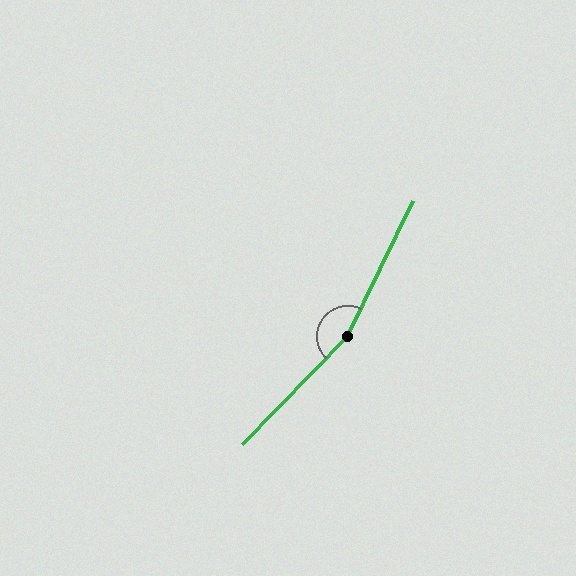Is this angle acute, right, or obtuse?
It is obtuse.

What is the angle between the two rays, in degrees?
Approximately 161 degrees.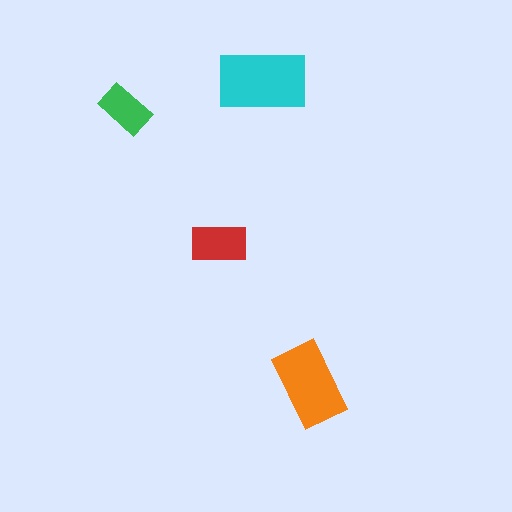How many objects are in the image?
There are 4 objects in the image.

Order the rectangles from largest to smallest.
the cyan one, the orange one, the red one, the green one.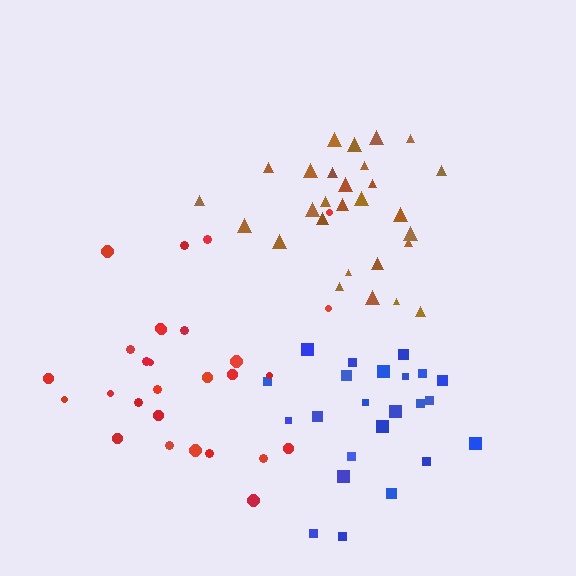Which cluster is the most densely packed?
Brown.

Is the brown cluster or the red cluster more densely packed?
Brown.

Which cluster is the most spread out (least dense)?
Red.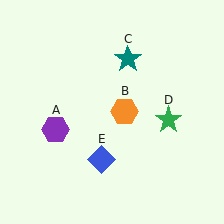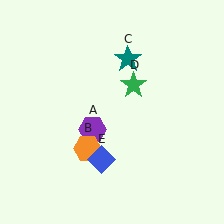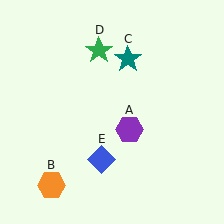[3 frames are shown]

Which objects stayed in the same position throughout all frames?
Teal star (object C) and blue diamond (object E) remained stationary.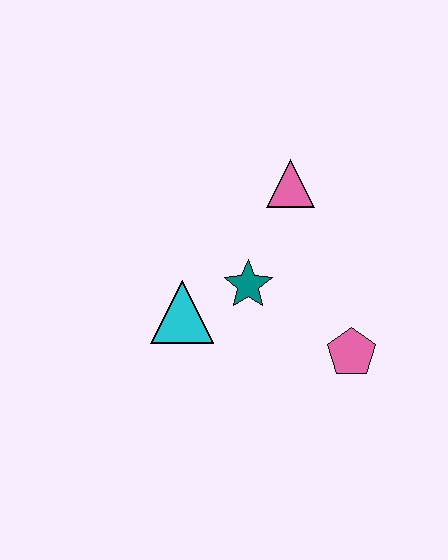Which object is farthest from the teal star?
The pink pentagon is farthest from the teal star.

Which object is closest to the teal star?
The cyan triangle is closest to the teal star.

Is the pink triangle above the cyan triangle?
Yes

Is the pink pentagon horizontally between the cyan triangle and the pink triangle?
No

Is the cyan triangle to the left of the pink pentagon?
Yes